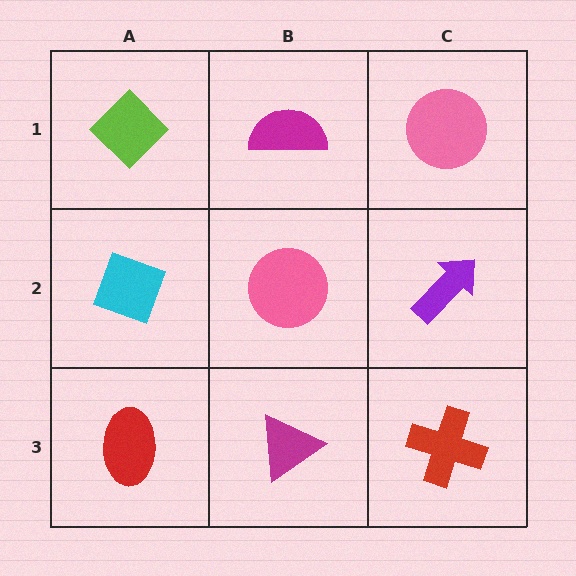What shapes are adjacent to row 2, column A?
A lime diamond (row 1, column A), a red ellipse (row 3, column A), a pink circle (row 2, column B).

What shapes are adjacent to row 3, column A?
A cyan diamond (row 2, column A), a magenta triangle (row 3, column B).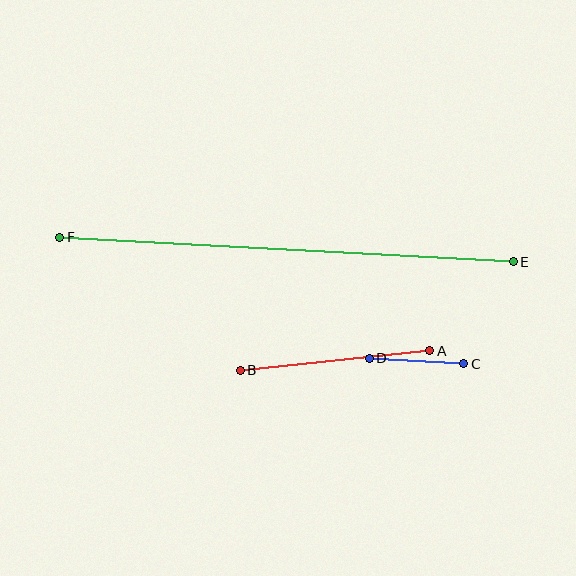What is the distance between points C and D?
The distance is approximately 95 pixels.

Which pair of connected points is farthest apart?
Points E and F are farthest apart.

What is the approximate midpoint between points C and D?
The midpoint is at approximately (416, 361) pixels.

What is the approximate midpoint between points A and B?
The midpoint is at approximately (335, 361) pixels.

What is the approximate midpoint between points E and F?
The midpoint is at approximately (287, 249) pixels.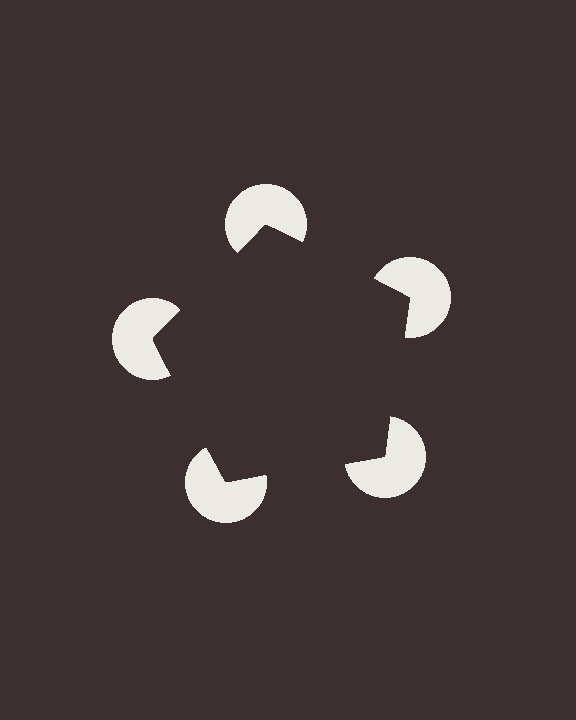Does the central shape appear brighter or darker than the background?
It typically appears slightly darker than the background, even though no actual brightness change is drawn.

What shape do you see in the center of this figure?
An illusory pentagon — its edges are inferred from the aligned wedge cuts in the pac-man discs, not physically drawn.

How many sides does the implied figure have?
5 sides.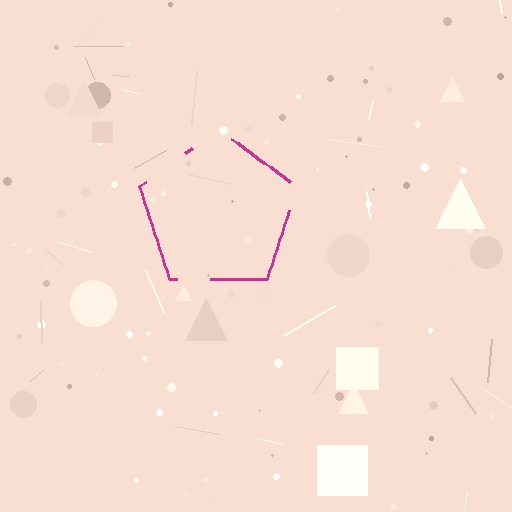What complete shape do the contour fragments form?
The contour fragments form a pentagon.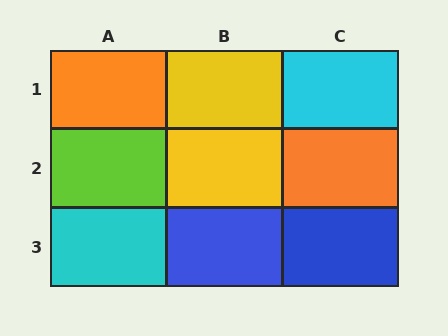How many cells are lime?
1 cell is lime.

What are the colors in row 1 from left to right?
Orange, yellow, cyan.